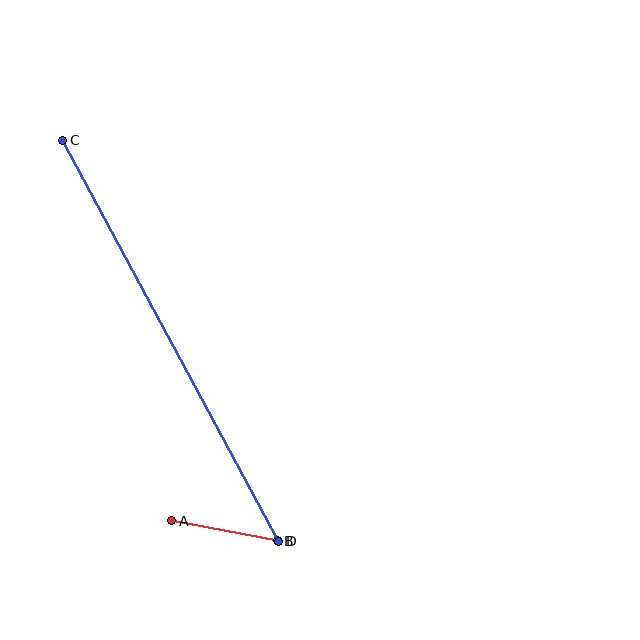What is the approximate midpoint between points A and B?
The midpoint is at approximately (225, 531) pixels.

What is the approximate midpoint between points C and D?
The midpoint is at approximately (171, 341) pixels.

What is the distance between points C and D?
The distance is approximately 456 pixels.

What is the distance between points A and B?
The distance is approximately 107 pixels.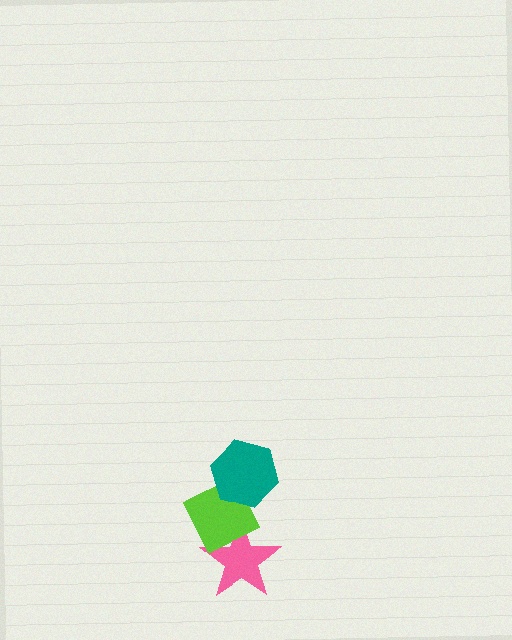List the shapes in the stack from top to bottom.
From top to bottom: the teal hexagon, the lime diamond, the pink star.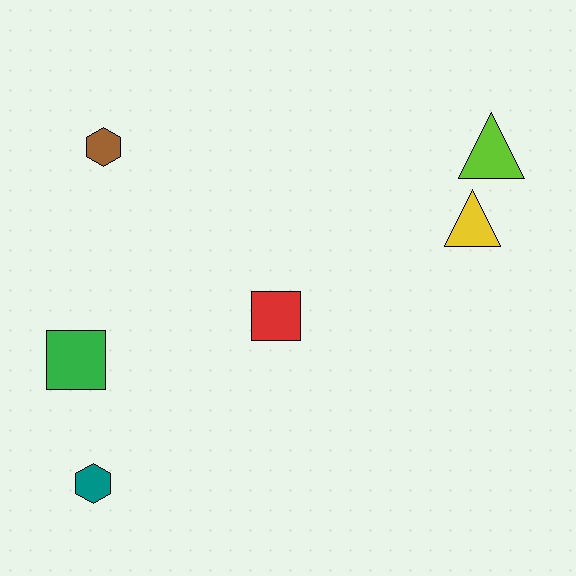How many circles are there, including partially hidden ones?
There are no circles.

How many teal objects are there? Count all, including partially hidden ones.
There is 1 teal object.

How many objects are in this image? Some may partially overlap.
There are 6 objects.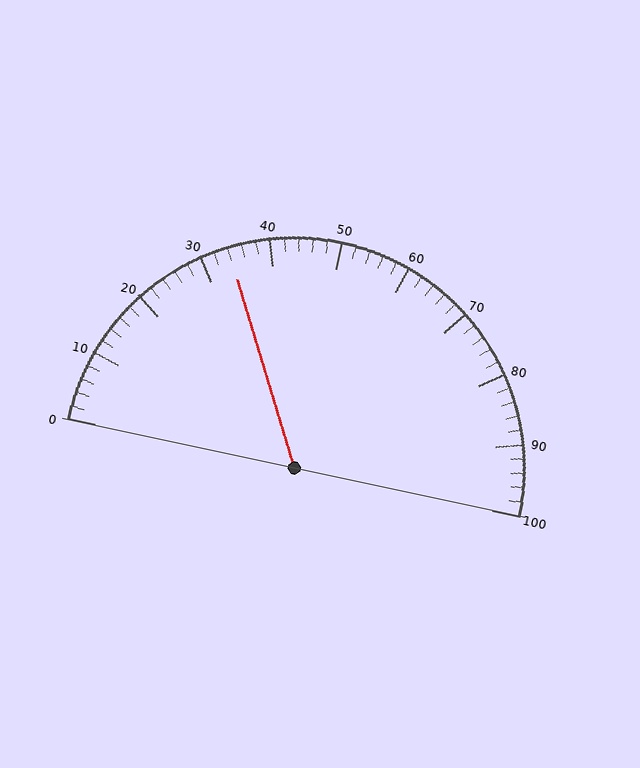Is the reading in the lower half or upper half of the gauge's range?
The reading is in the lower half of the range (0 to 100).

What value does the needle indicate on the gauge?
The needle indicates approximately 34.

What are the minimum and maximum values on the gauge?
The gauge ranges from 0 to 100.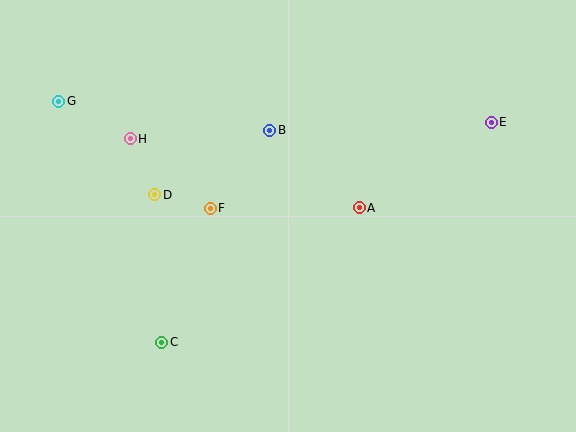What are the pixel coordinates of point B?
Point B is at (270, 130).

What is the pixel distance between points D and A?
The distance between D and A is 205 pixels.